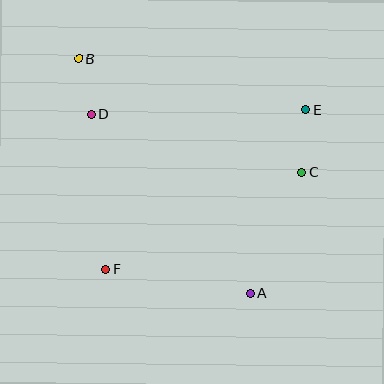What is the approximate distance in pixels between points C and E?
The distance between C and E is approximately 62 pixels.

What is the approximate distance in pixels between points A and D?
The distance between A and D is approximately 239 pixels.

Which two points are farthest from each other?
Points A and B are farthest from each other.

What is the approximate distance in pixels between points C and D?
The distance between C and D is approximately 219 pixels.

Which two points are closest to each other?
Points B and D are closest to each other.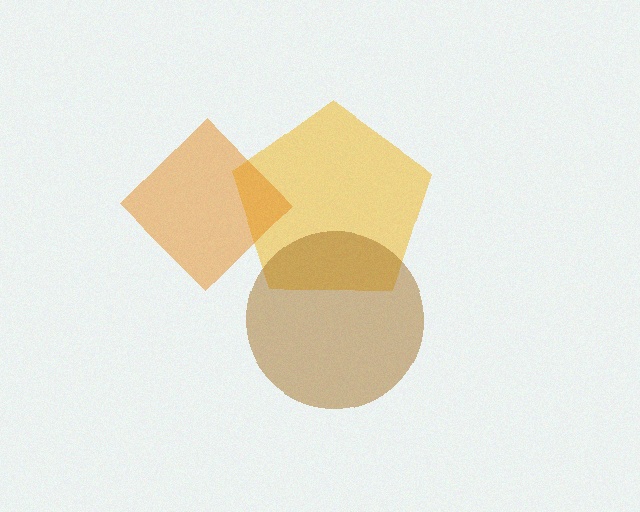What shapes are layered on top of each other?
The layered shapes are: a yellow pentagon, an orange diamond, a brown circle.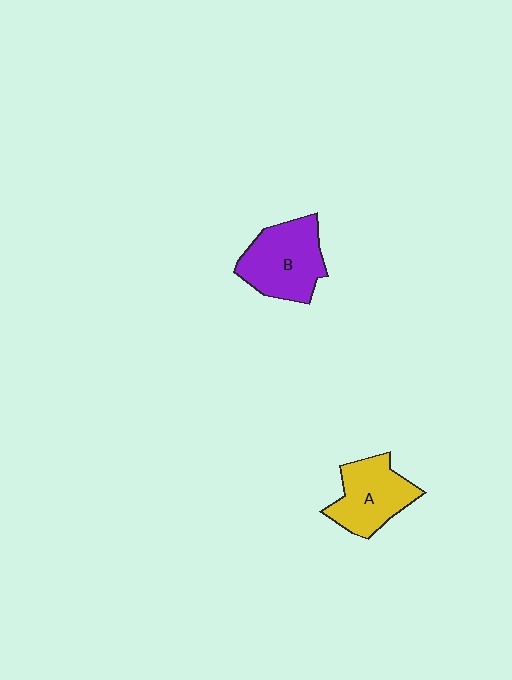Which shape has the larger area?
Shape B (purple).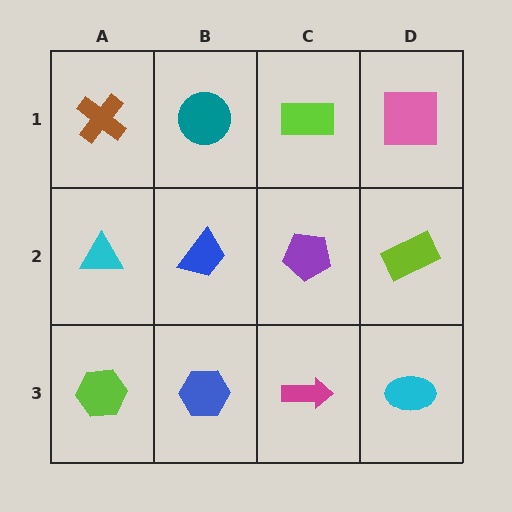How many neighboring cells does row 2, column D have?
3.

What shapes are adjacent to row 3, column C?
A purple pentagon (row 2, column C), a blue hexagon (row 3, column B), a cyan ellipse (row 3, column D).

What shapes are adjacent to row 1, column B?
A blue trapezoid (row 2, column B), a brown cross (row 1, column A), a lime rectangle (row 1, column C).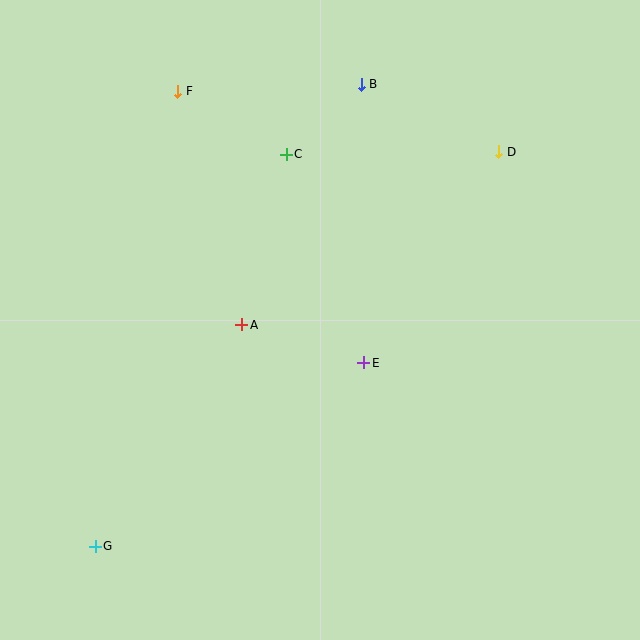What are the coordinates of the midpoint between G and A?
The midpoint between G and A is at (168, 435).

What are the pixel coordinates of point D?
Point D is at (499, 152).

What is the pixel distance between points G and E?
The distance between G and E is 325 pixels.